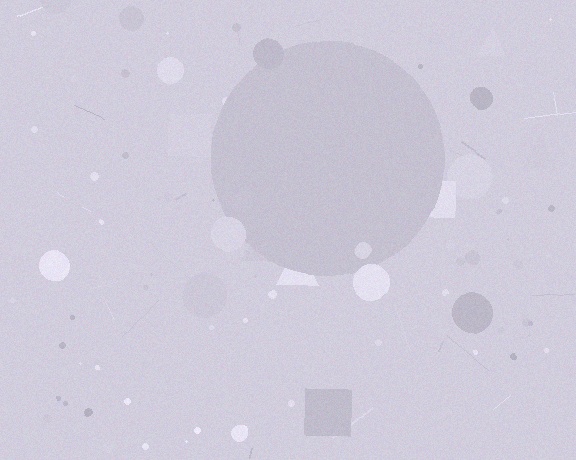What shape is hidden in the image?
A circle is hidden in the image.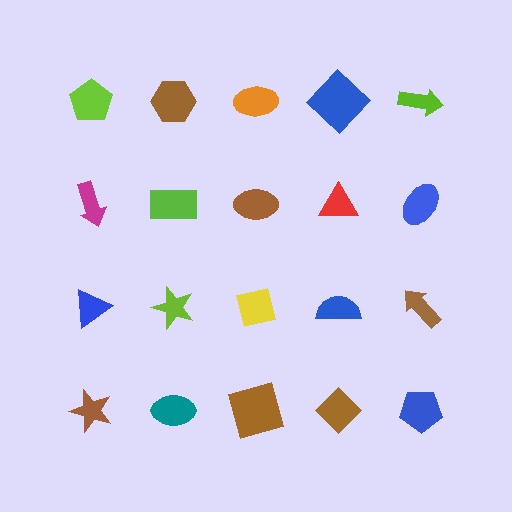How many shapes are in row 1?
5 shapes.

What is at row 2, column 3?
A brown ellipse.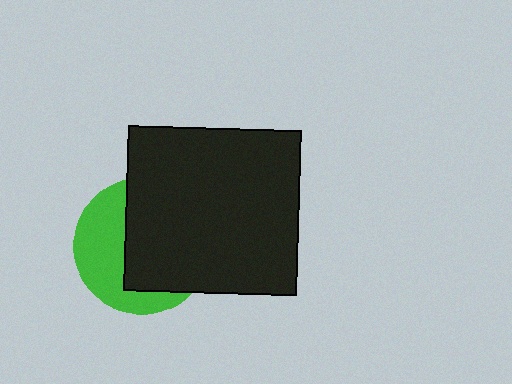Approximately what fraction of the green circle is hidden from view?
Roughly 59% of the green circle is hidden behind the black rectangle.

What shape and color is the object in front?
The object in front is a black rectangle.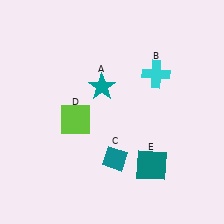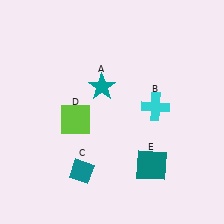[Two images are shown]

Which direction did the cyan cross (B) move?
The cyan cross (B) moved down.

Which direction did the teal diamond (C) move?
The teal diamond (C) moved left.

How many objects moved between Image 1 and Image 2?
2 objects moved between the two images.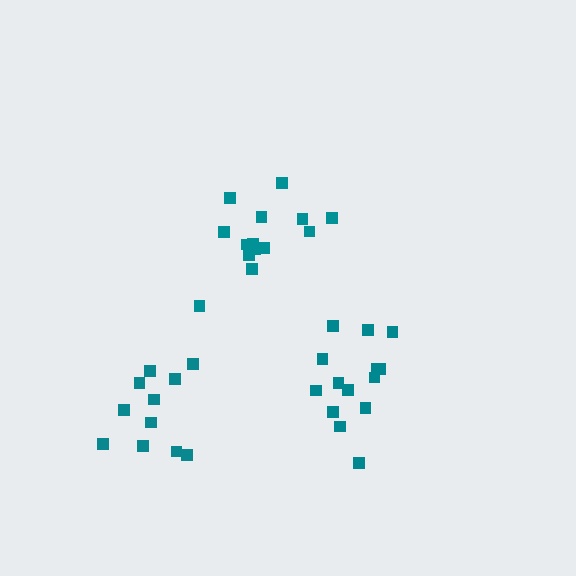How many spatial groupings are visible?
There are 3 spatial groupings.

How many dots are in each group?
Group 1: 14 dots, Group 2: 14 dots, Group 3: 11 dots (39 total).